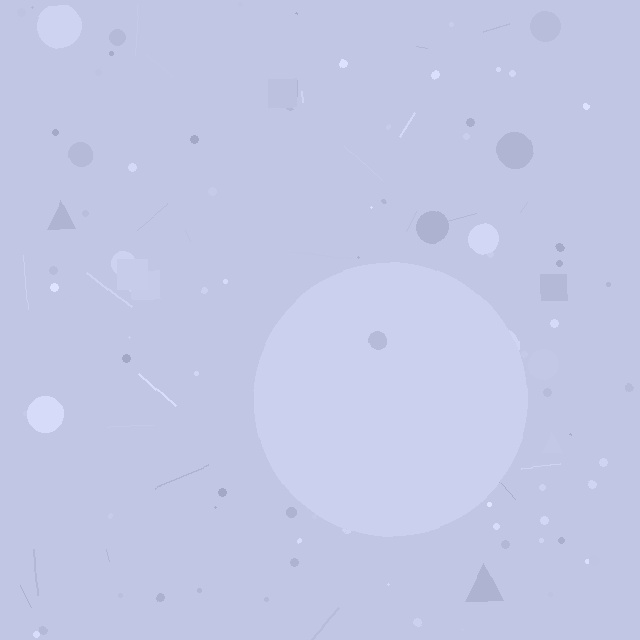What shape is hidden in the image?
A circle is hidden in the image.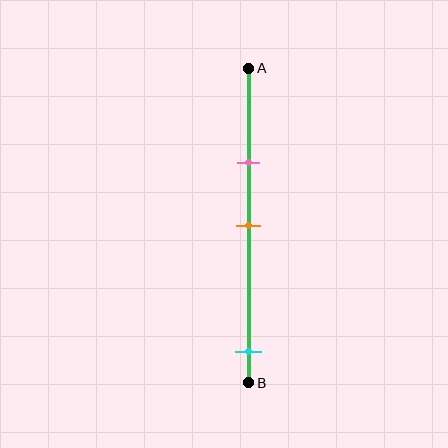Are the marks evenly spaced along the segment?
No, the marks are not evenly spaced.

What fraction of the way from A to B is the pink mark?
The pink mark is approximately 30% (0.3) of the way from A to B.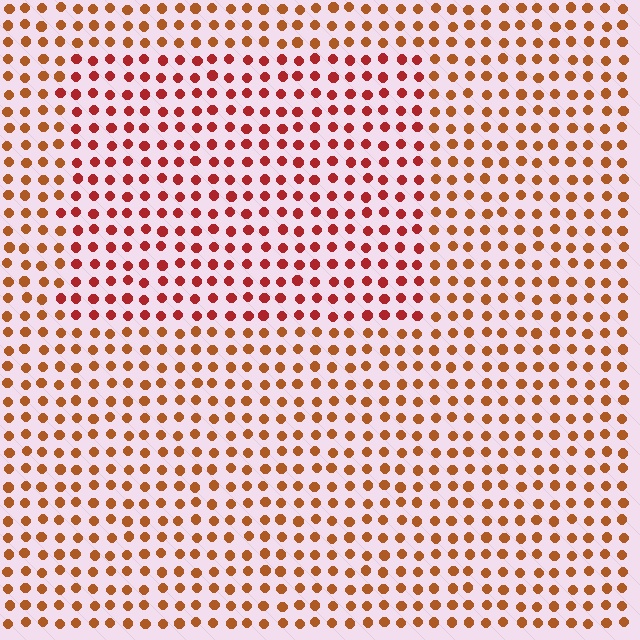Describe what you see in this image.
The image is filled with small brown elements in a uniform arrangement. A rectangle-shaped region is visible where the elements are tinted to a slightly different hue, forming a subtle color boundary.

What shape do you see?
I see a rectangle.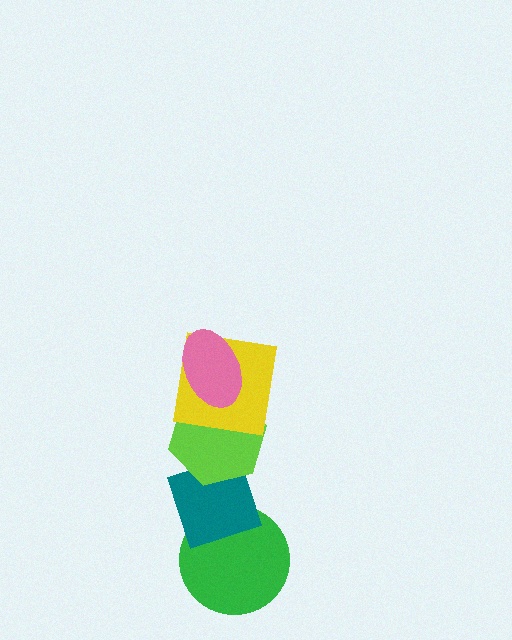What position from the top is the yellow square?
The yellow square is 2nd from the top.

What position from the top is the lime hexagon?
The lime hexagon is 3rd from the top.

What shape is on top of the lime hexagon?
The yellow square is on top of the lime hexagon.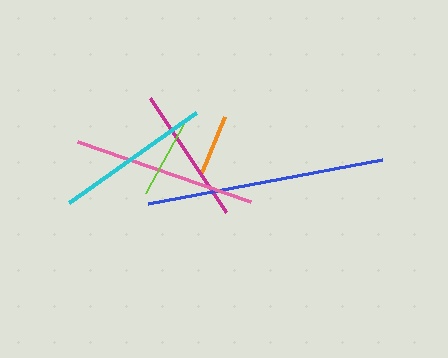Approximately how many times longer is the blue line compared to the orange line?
The blue line is approximately 3.9 times the length of the orange line.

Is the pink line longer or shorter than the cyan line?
The pink line is longer than the cyan line.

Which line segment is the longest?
The blue line is the longest at approximately 238 pixels.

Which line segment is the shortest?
The orange line is the shortest at approximately 61 pixels.